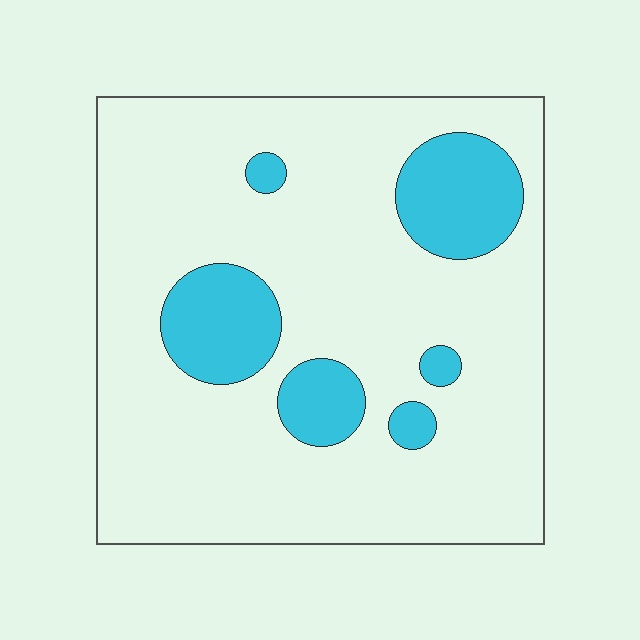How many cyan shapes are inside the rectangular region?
6.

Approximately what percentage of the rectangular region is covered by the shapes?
Approximately 20%.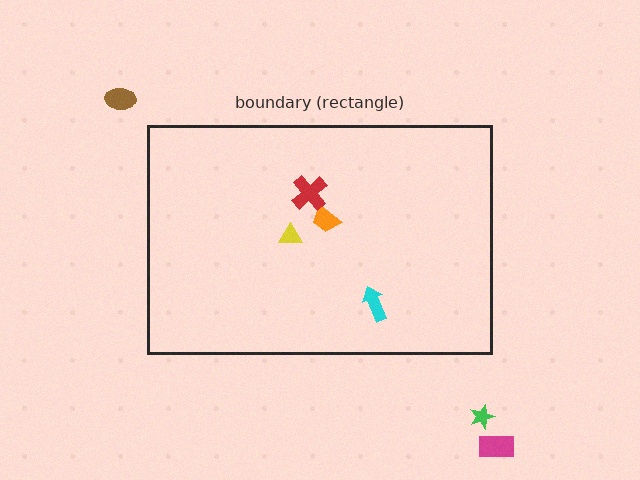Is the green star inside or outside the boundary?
Outside.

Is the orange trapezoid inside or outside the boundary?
Inside.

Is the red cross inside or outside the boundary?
Inside.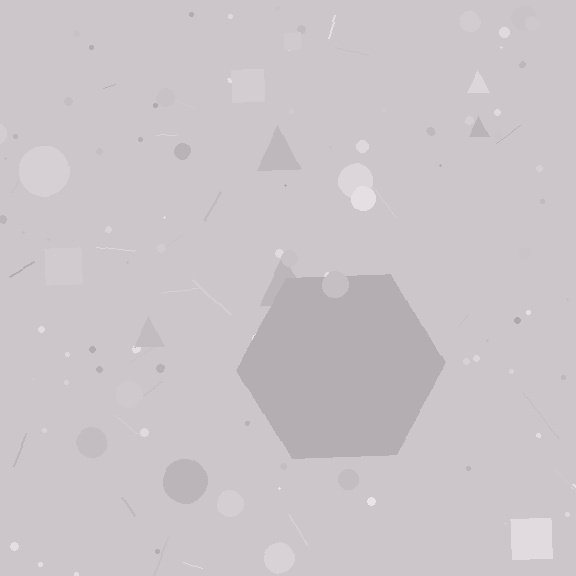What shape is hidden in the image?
A hexagon is hidden in the image.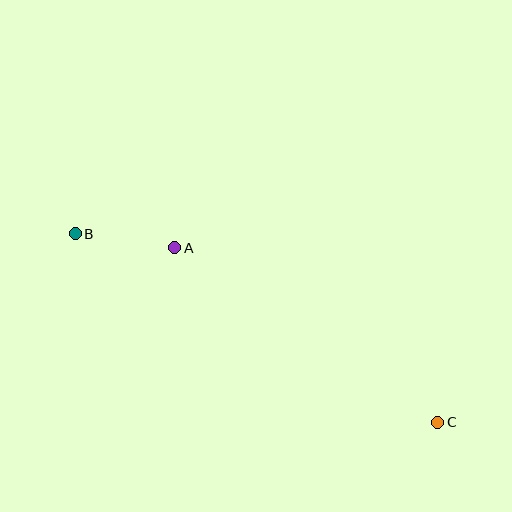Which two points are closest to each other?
Points A and B are closest to each other.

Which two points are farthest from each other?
Points B and C are farthest from each other.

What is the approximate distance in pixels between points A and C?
The distance between A and C is approximately 315 pixels.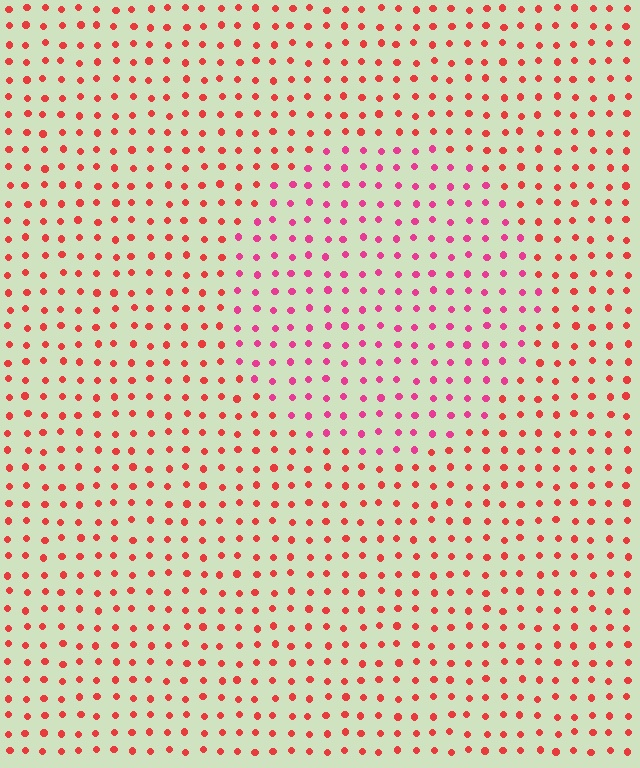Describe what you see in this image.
The image is filled with small red elements in a uniform arrangement. A circle-shaped region is visible where the elements are tinted to a slightly different hue, forming a subtle color boundary.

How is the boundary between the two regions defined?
The boundary is defined purely by a slight shift in hue (about 31 degrees). Spacing, size, and orientation are identical on both sides.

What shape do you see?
I see a circle.